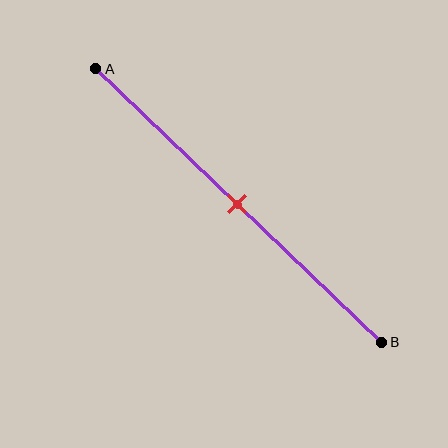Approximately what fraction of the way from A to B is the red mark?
The red mark is approximately 50% of the way from A to B.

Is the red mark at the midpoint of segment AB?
Yes, the mark is approximately at the midpoint.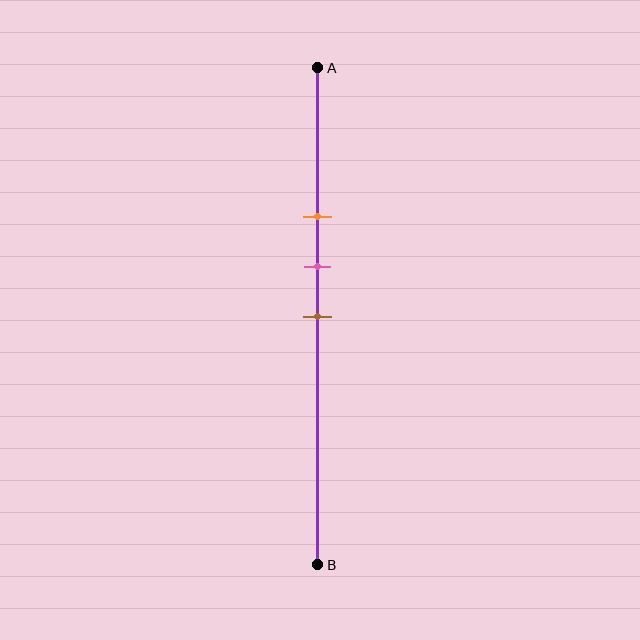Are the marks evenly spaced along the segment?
Yes, the marks are approximately evenly spaced.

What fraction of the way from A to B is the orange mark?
The orange mark is approximately 30% (0.3) of the way from A to B.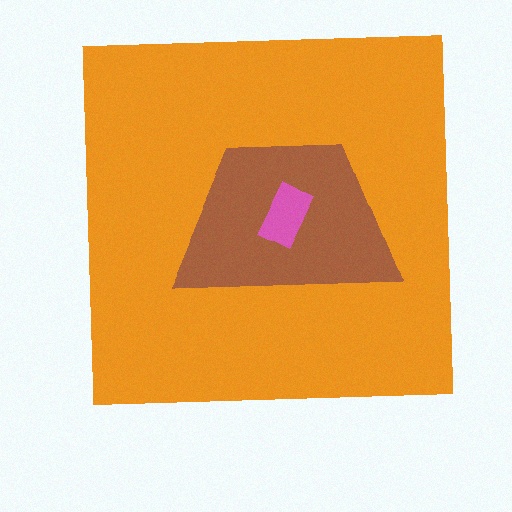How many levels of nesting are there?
3.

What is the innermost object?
The pink rectangle.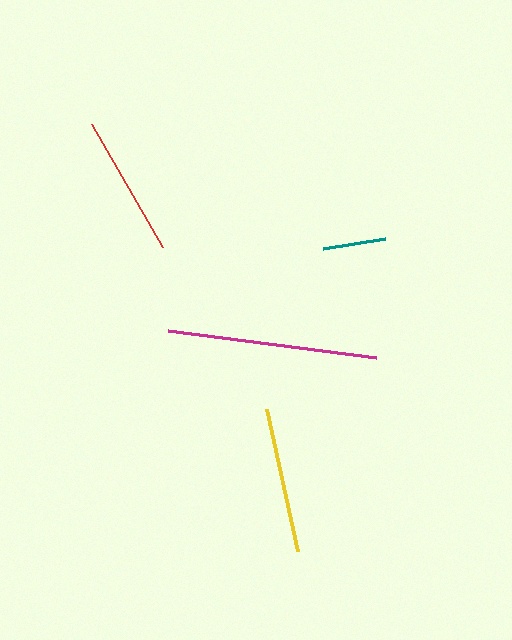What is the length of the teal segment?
The teal segment is approximately 63 pixels long.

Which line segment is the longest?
The magenta line is the longest at approximately 209 pixels.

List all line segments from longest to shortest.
From longest to shortest: magenta, yellow, red, teal.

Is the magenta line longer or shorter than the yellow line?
The magenta line is longer than the yellow line.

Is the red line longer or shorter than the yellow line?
The yellow line is longer than the red line.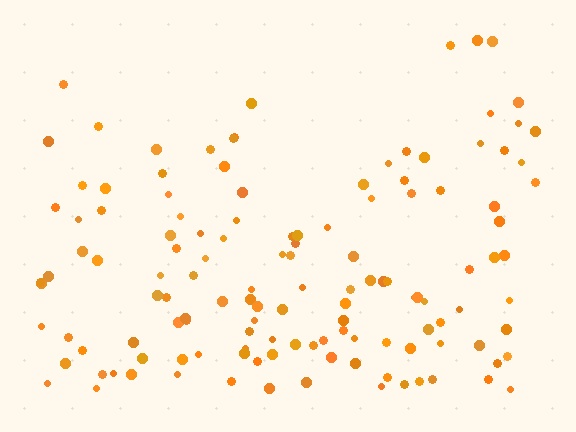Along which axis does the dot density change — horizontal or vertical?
Vertical.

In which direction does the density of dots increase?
From top to bottom, with the bottom side densest.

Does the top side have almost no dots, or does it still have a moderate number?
Still a moderate number, just noticeably fewer than the bottom.